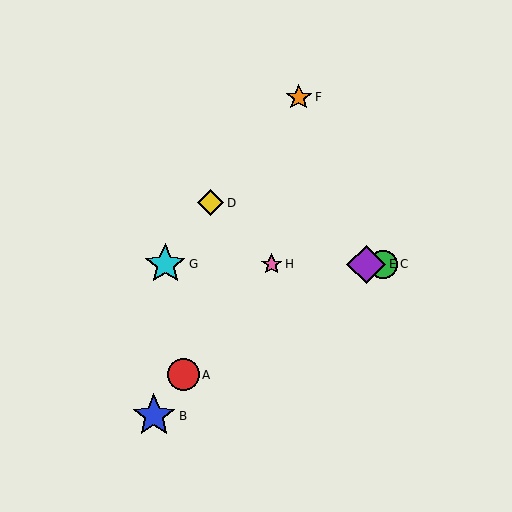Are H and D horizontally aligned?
No, H is at y≈264 and D is at y≈203.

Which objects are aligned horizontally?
Objects C, E, G, H are aligned horizontally.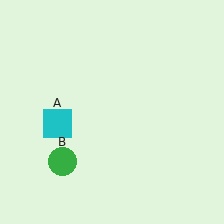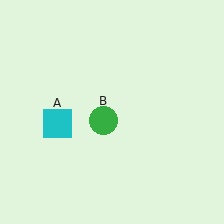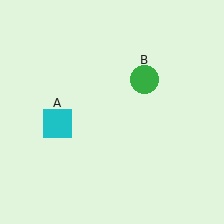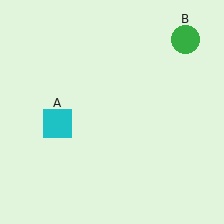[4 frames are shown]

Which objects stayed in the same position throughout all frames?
Cyan square (object A) remained stationary.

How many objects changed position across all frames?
1 object changed position: green circle (object B).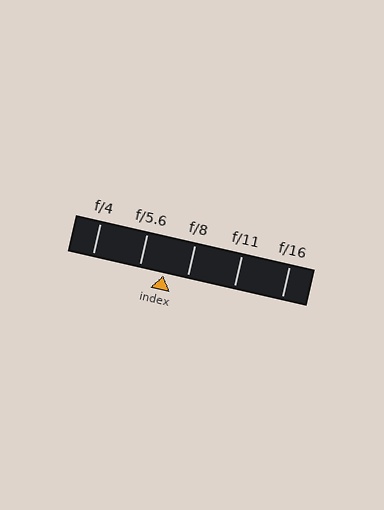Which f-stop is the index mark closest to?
The index mark is closest to f/8.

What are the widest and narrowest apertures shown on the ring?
The widest aperture shown is f/4 and the narrowest is f/16.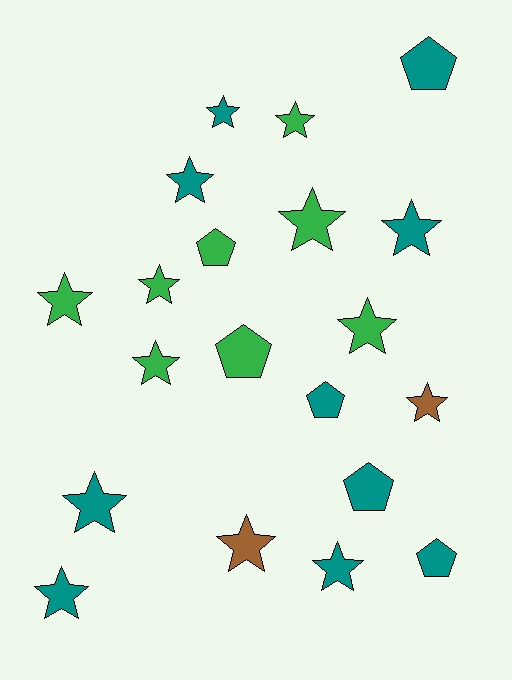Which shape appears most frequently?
Star, with 14 objects.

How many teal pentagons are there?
There are 4 teal pentagons.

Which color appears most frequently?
Teal, with 10 objects.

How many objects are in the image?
There are 20 objects.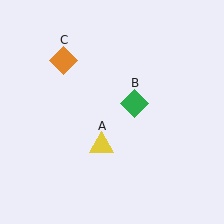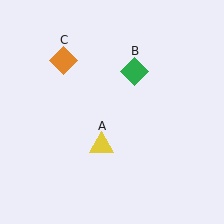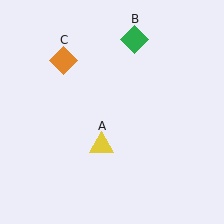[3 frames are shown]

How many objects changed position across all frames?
1 object changed position: green diamond (object B).